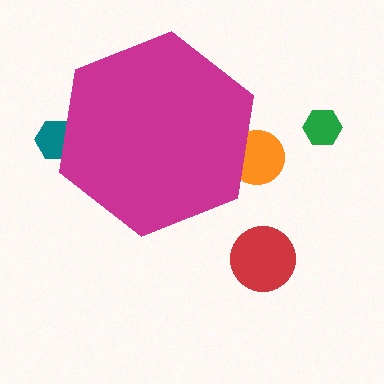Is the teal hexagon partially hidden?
Yes, the teal hexagon is partially hidden behind the magenta hexagon.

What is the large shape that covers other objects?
A magenta hexagon.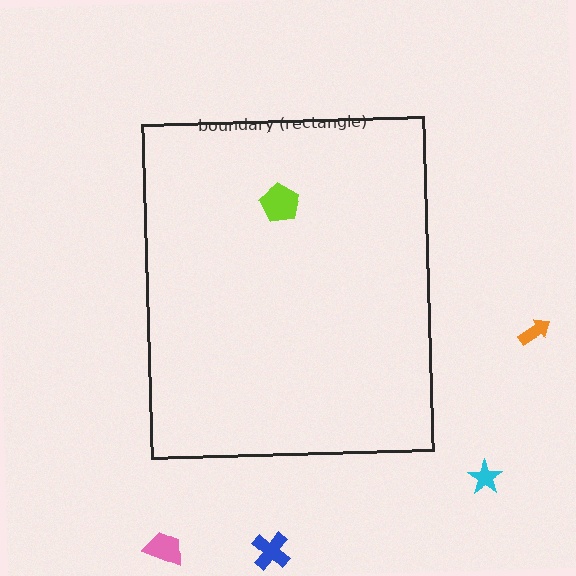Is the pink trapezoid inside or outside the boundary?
Outside.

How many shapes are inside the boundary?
1 inside, 4 outside.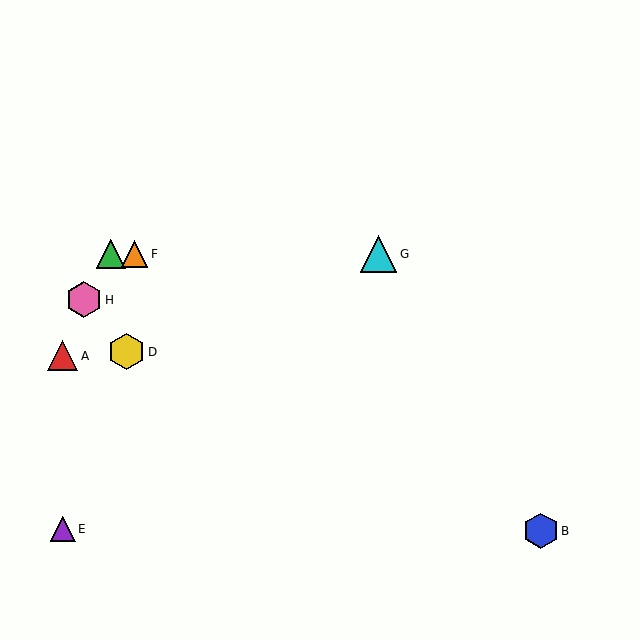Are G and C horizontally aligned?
Yes, both are at y≈254.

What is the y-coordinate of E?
Object E is at y≈529.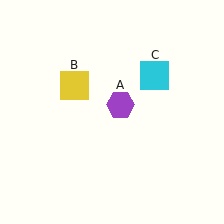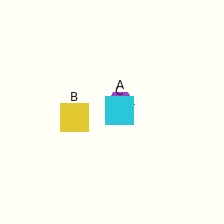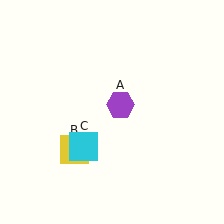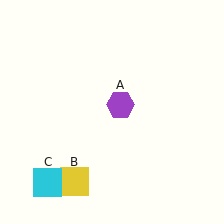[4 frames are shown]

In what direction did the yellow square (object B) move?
The yellow square (object B) moved down.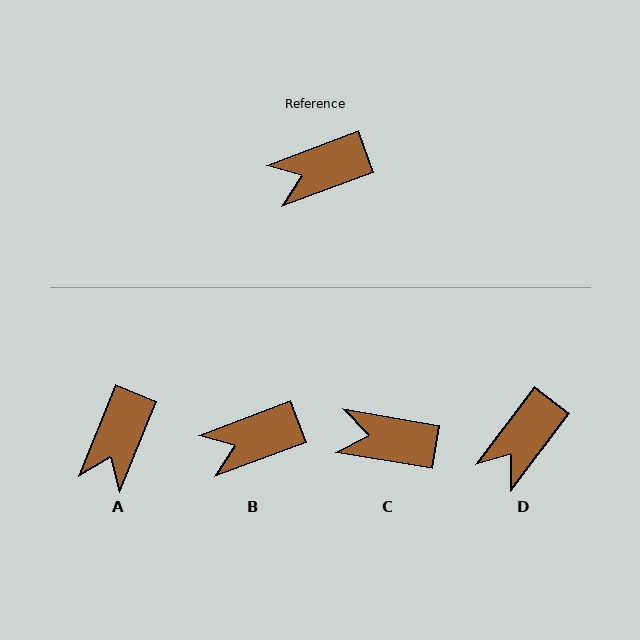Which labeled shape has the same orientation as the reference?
B.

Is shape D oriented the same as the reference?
No, it is off by about 32 degrees.